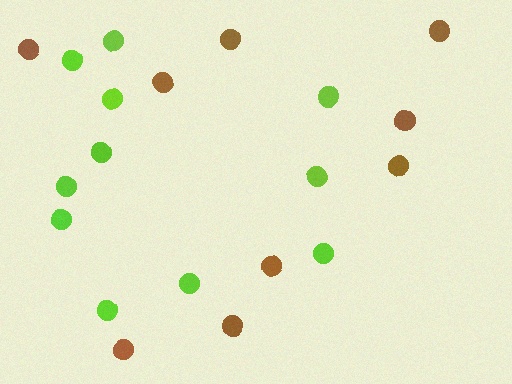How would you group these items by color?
There are 2 groups: one group of lime circles (11) and one group of brown circles (9).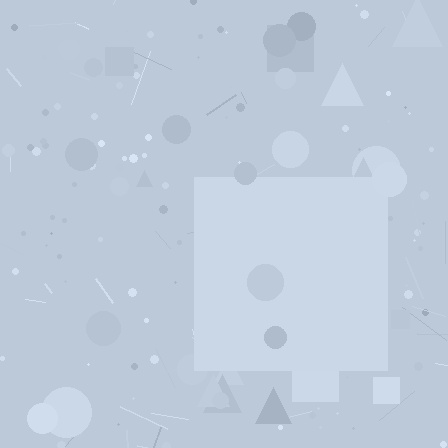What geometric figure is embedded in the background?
A square is embedded in the background.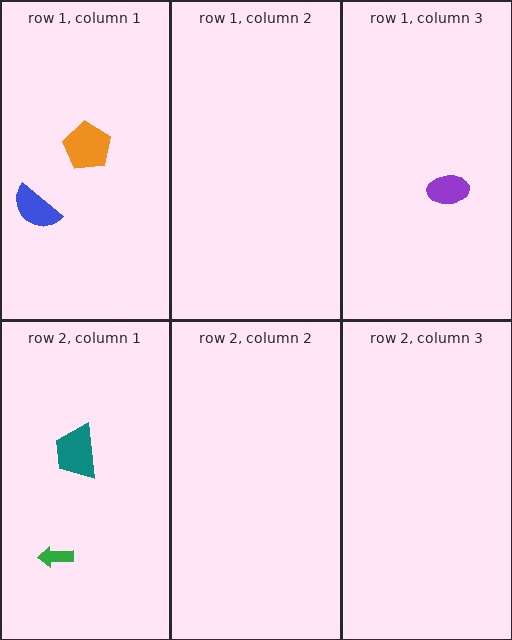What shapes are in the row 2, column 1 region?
The teal trapezoid, the green arrow.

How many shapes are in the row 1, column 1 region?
2.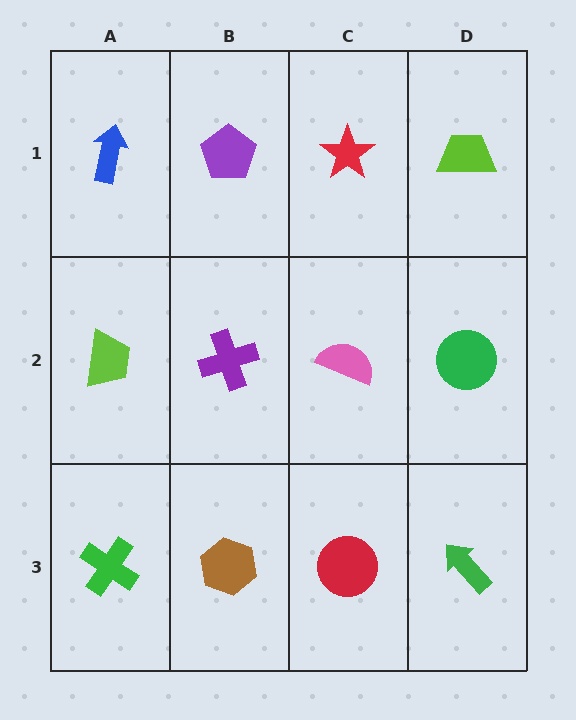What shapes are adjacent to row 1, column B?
A purple cross (row 2, column B), a blue arrow (row 1, column A), a red star (row 1, column C).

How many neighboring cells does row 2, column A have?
3.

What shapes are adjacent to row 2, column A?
A blue arrow (row 1, column A), a green cross (row 3, column A), a purple cross (row 2, column B).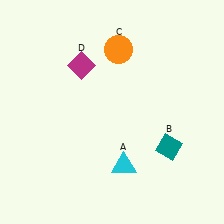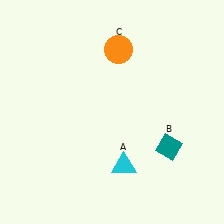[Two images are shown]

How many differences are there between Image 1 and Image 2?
There is 1 difference between the two images.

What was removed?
The magenta diamond (D) was removed in Image 2.